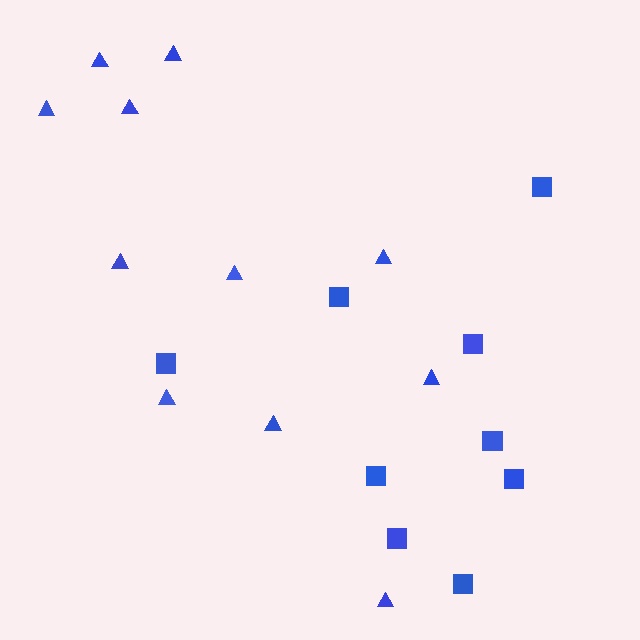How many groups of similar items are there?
There are 2 groups: one group of squares (9) and one group of triangles (11).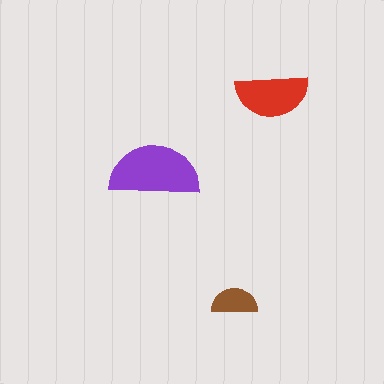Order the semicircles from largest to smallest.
the purple one, the red one, the brown one.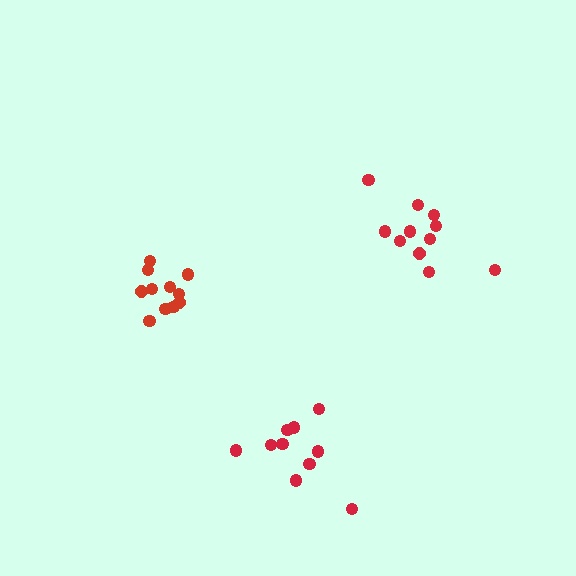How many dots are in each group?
Group 1: 10 dots, Group 2: 11 dots, Group 3: 11 dots (32 total).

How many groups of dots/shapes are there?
There are 3 groups.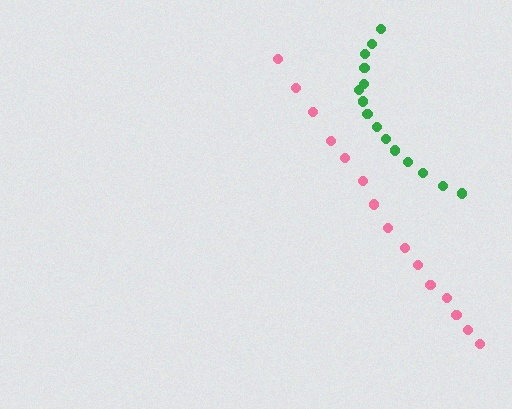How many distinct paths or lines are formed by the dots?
There are 2 distinct paths.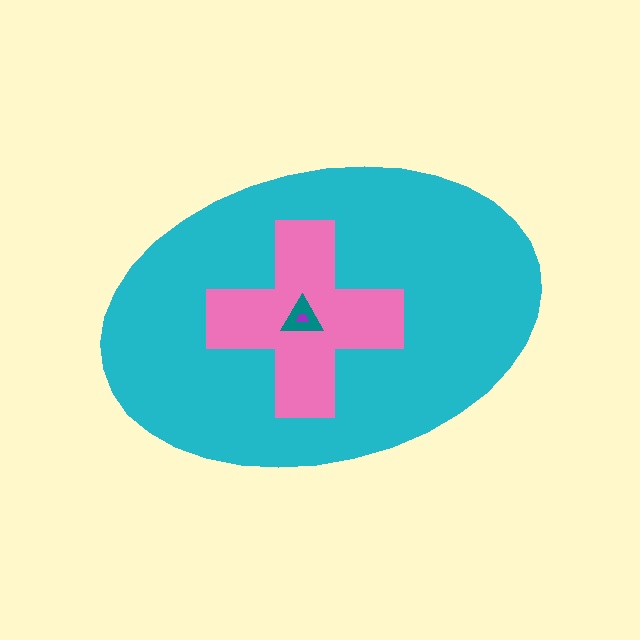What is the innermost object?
The purple trapezoid.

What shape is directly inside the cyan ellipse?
The pink cross.